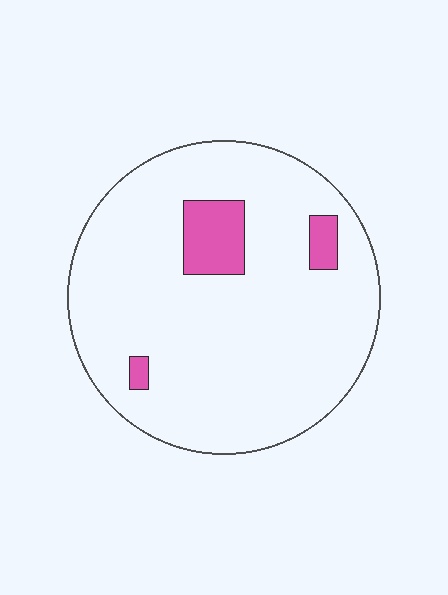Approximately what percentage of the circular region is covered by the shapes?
Approximately 10%.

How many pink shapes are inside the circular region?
3.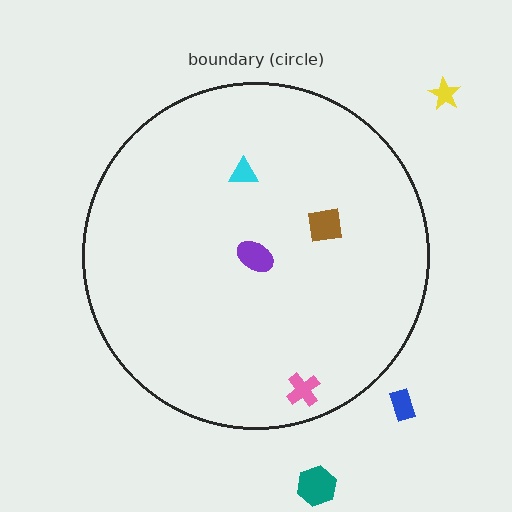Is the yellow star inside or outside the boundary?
Outside.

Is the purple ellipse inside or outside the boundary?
Inside.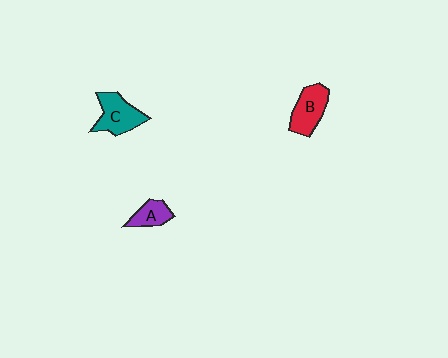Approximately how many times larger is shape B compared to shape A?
Approximately 1.5 times.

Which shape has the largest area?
Shape C (teal).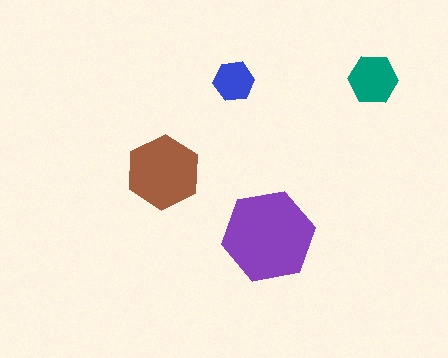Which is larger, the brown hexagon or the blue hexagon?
The brown one.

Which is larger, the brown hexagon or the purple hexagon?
The purple one.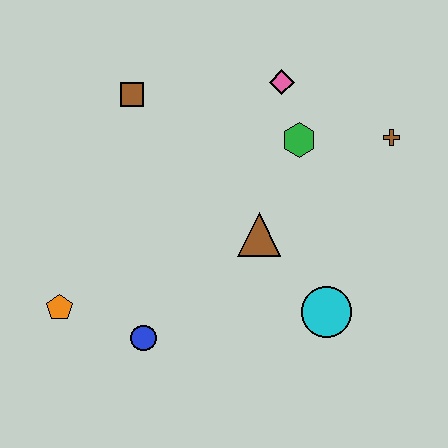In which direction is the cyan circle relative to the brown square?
The cyan circle is below the brown square.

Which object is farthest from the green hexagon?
The orange pentagon is farthest from the green hexagon.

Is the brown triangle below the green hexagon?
Yes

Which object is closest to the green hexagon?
The pink diamond is closest to the green hexagon.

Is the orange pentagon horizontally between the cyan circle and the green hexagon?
No